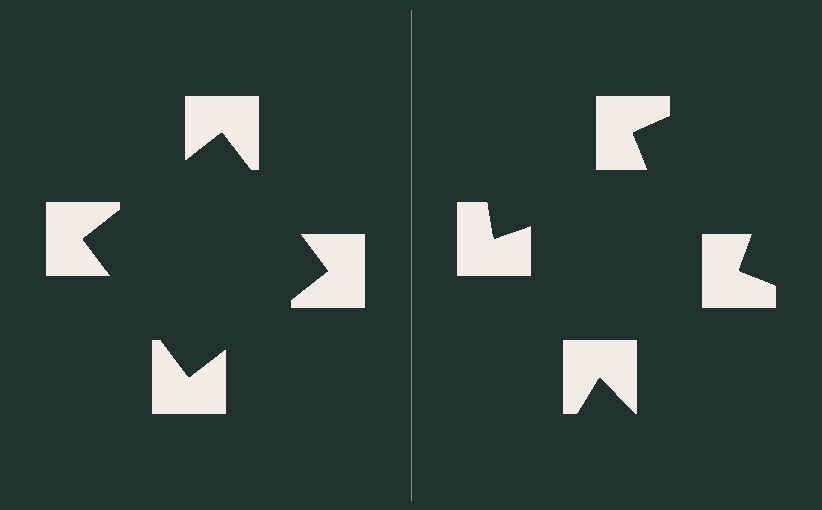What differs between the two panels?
The notched squares are positioned identically on both sides; only the wedge orientations differ. On the left they align to a square; on the right they are misaligned.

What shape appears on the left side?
An illusory square.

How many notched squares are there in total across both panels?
8 — 4 on each side.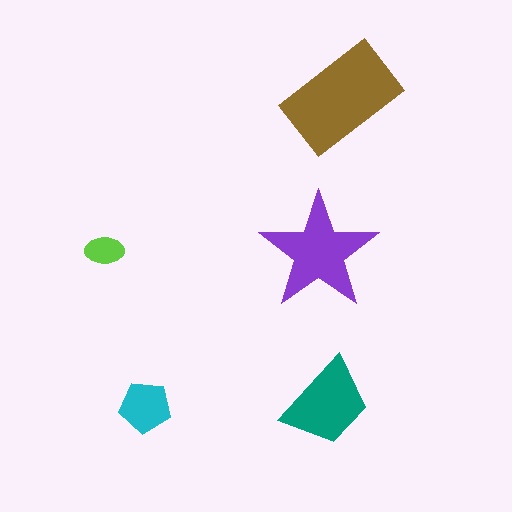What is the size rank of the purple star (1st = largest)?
2nd.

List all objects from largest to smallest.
The brown rectangle, the purple star, the teal trapezoid, the cyan pentagon, the lime ellipse.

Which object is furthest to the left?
The lime ellipse is leftmost.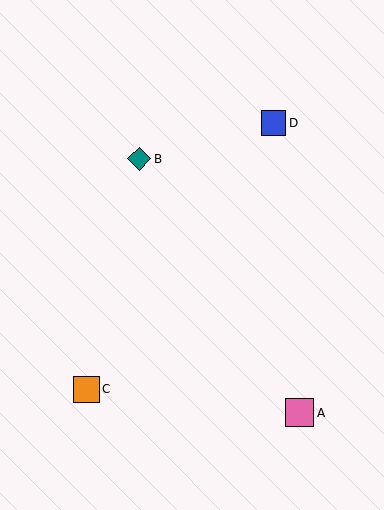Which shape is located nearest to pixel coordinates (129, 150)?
The teal diamond (labeled B) at (139, 159) is nearest to that location.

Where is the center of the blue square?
The center of the blue square is at (273, 123).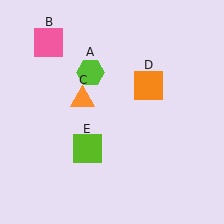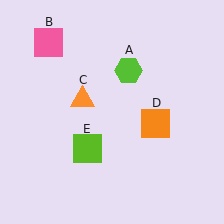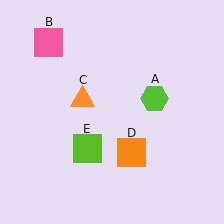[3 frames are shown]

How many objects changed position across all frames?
2 objects changed position: lime hexagon (object A), orange square (object D).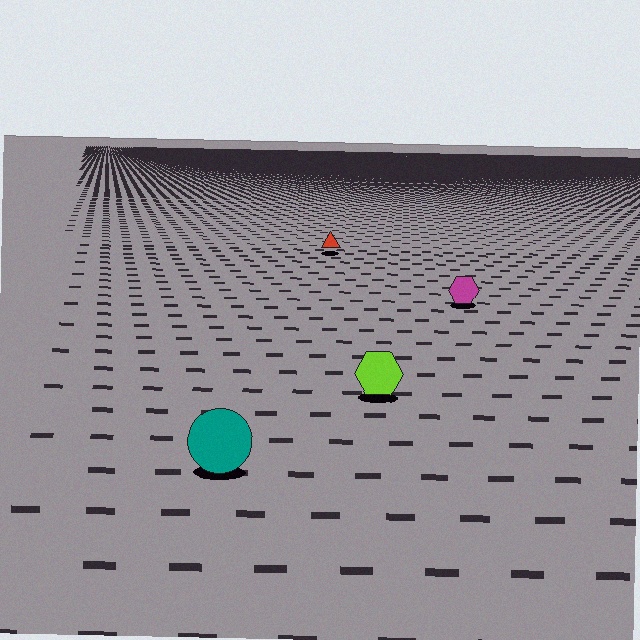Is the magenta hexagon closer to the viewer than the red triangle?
Yes. The magenta hexagon is closer — you can tell from the texture gradient: the ground texture is coarser near it.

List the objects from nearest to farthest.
From nearest to farthest: the teal circle, the lime hexagon, the magenta hexagon, the red triangle.